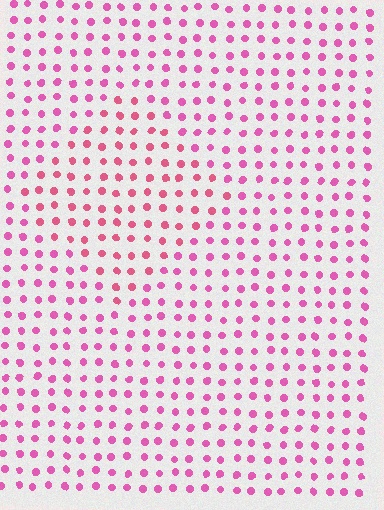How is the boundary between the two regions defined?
The boundary is defined purely by a slight shift in hue (about 20 degrees). Spacing, size, and orientation are identical on both sides.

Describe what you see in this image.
The image is filled with small pink elements in a uniform arrangement. A diamond-shaped region is visible where the elements are tinted to a slightly different hue, forming a subtle color boundary.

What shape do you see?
I see a diamond.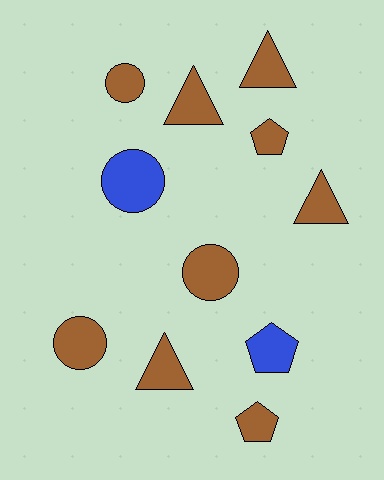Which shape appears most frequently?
Circle, with 4 objects.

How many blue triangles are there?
There are no blue triangles.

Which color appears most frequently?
Brown, with 9 objects.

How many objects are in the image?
There are 11 objects.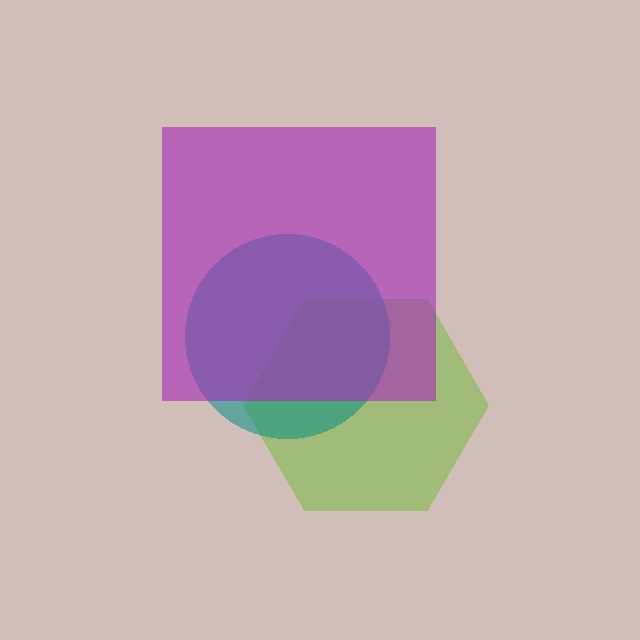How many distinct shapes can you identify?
There are 3 distinct shapes: a lime hexagon, a teal circle, a purple square.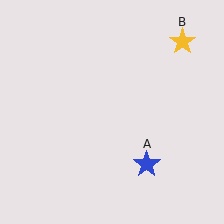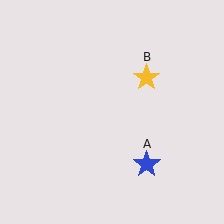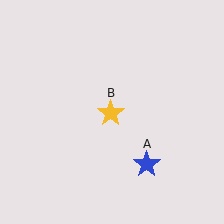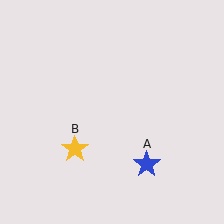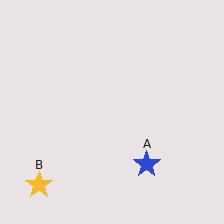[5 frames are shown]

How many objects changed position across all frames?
1 object changed position: yellow star (object B).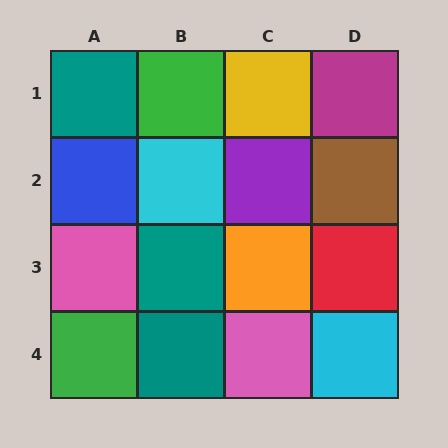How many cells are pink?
2 cells are pink.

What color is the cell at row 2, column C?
Purple.